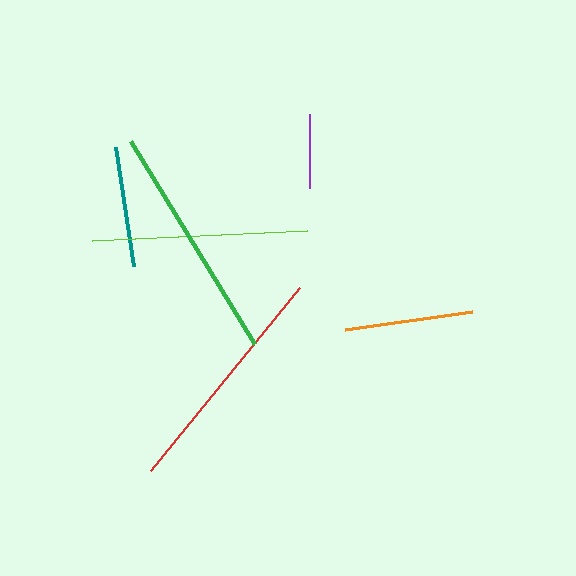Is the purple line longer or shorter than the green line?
The green line is longer than the purple line.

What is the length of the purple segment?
The purple segment is approximately 74 pixels long.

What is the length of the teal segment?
The teal segment is approximately 121 pixels long.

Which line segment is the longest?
The green line is the longest at approximately 237 pixels.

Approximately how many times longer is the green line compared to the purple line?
The green line is approximately 3.2 times the length of the purple line.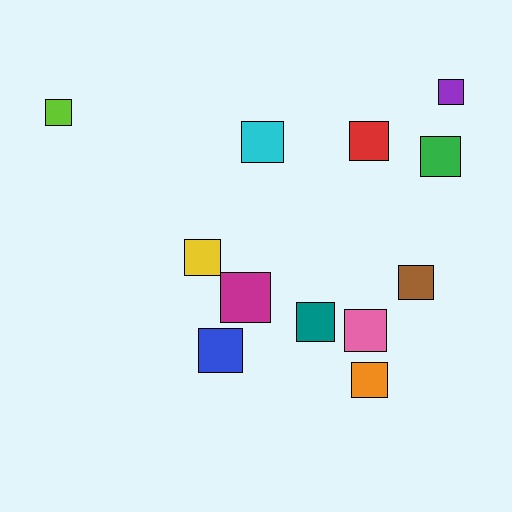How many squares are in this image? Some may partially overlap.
There are 12 squares.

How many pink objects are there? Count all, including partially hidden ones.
There is 1 pink object.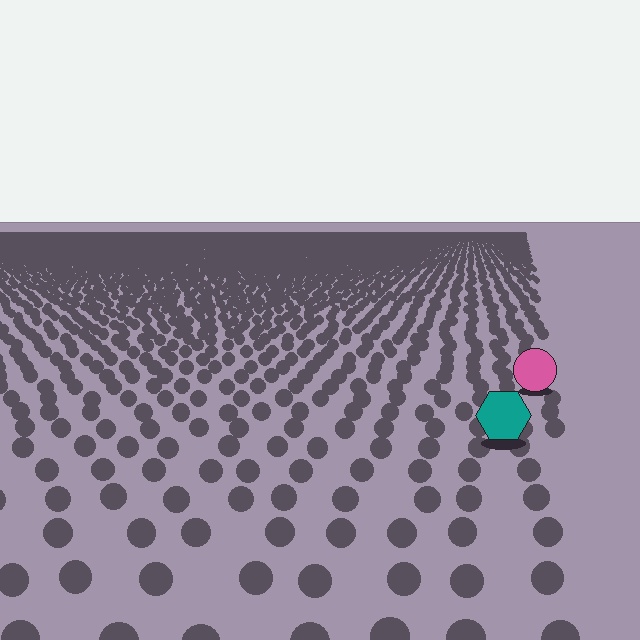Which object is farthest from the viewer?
The pink circle is farthest from the viewer. It appears smaller and the ground texture around it is denser.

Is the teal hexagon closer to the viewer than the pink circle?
Yes. The teal hexagon is closer — you can tell from the texture gradient: the ground texture is coarser near it.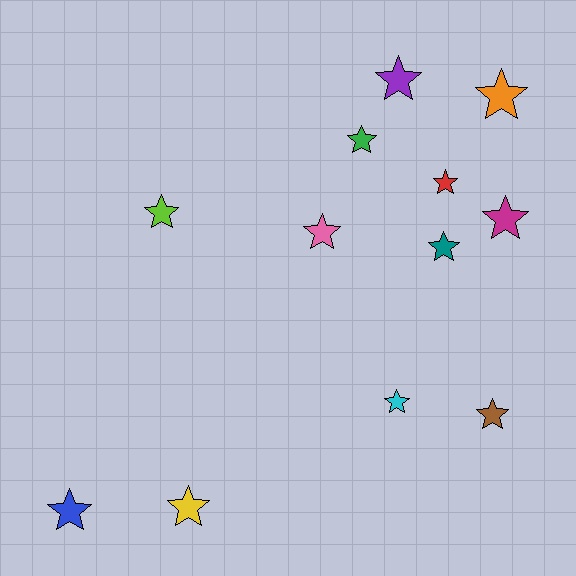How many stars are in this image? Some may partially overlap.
There are 12 stars.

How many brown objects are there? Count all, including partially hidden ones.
There is 1 brown object.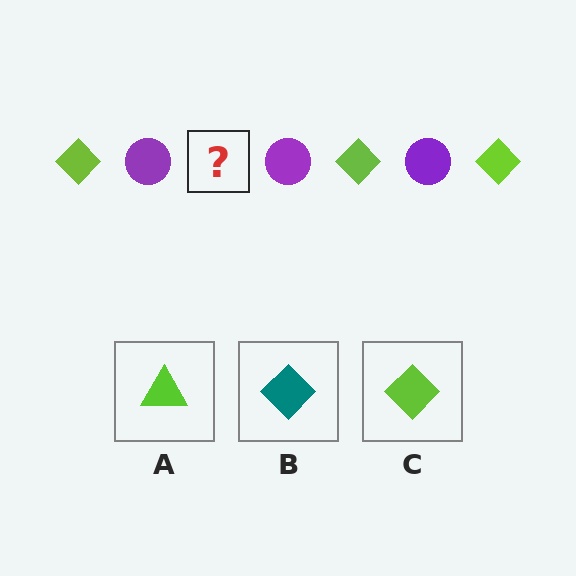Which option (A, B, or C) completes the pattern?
C.